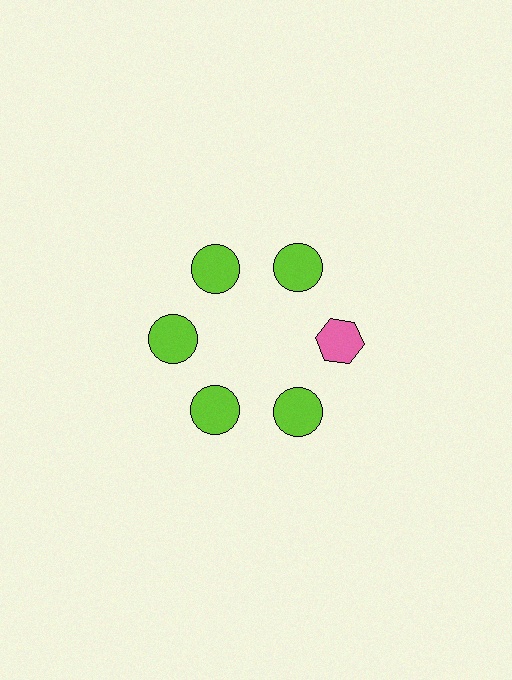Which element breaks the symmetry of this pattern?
The pink hexagon at roughly the 3 o'clock position breaks the symmetry. All other shapes are lime circles.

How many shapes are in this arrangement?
There are 6 shapes arranged in a ring pattern.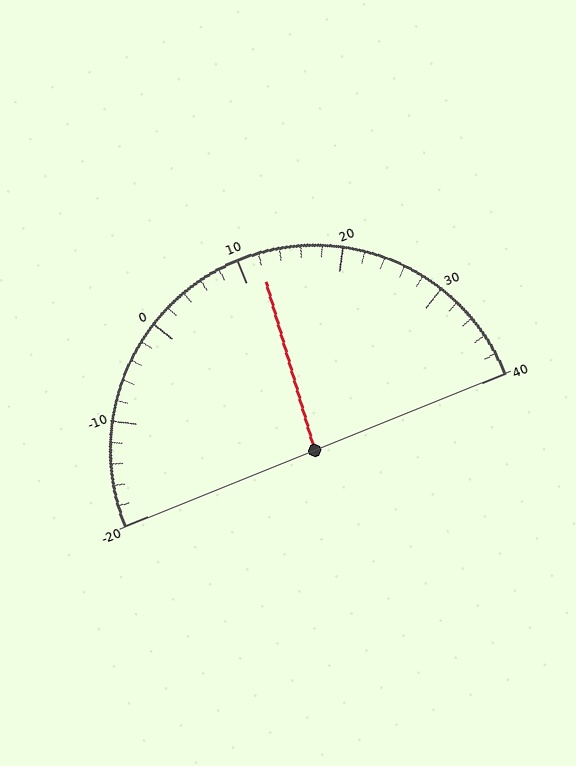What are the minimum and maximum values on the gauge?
The gauge ranges from -20 to 40.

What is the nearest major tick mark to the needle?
The nearest major tick mark is 10.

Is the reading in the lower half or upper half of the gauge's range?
The reading is in the upper half of the range (-20 to 40).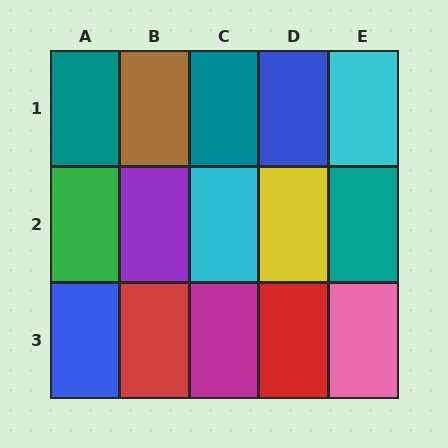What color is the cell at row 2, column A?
Green.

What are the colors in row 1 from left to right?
Teal, brown, teal, blue, cyan.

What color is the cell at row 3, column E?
Pink.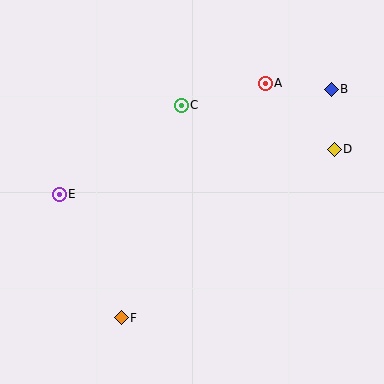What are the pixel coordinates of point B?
Point B is at (331, 89).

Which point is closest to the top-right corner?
Point B is closest to the top-right corner.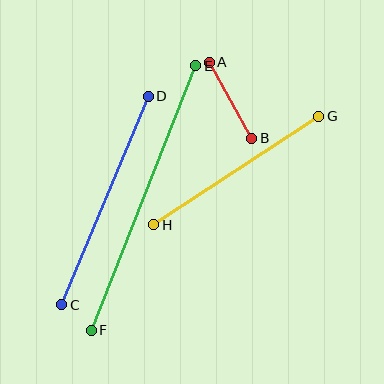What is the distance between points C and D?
The distance is approximately 225 pixels.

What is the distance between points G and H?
The distance is approximately 198 pixels.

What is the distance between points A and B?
The distance is approximately 87 pixels.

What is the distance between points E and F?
The distance is approximately 284 pixels.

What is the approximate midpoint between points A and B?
The midpoint is at approximately (230, 100) pixels.